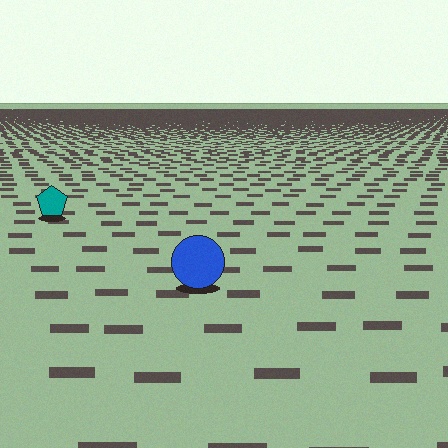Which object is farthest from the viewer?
The teal pentagon is farthest from the viewer. It appears smaller and the ground texture around it is denser.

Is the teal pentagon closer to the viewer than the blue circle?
No. The blue circle is closer — you can tell from the texture gradient: the ground texture is coarser near it.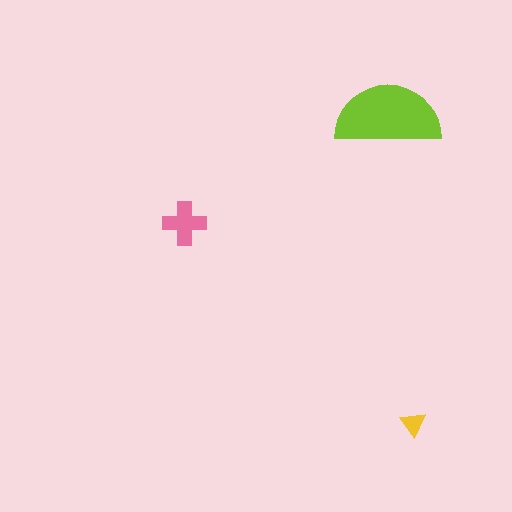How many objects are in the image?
There are 3 objects in the image.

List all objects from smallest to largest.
The yellow triangle, the pink cross, the lime semicircle.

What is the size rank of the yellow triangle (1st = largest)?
3rd.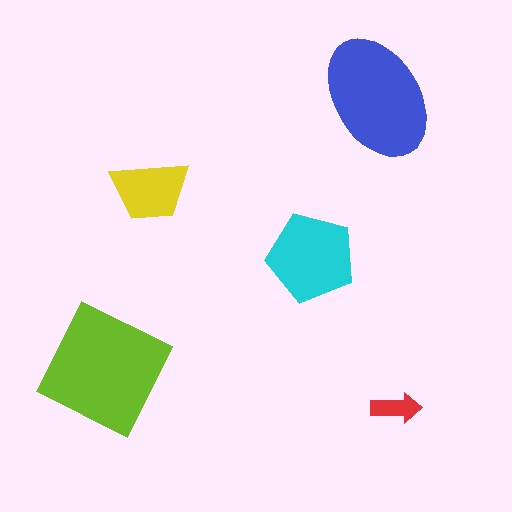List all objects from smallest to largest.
The red arrow, the yellow trapezoid, the cyan pentagon, the blue ellipse, the lime square.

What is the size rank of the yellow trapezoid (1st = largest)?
4th.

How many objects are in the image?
There are 5 objects in the image.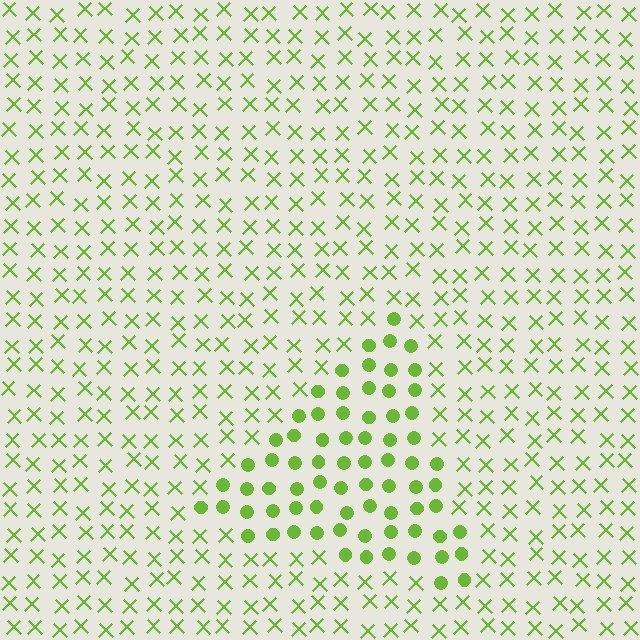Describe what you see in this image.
The image is filled with small lime elements arranged in a uniform grid. A triangle-shaped region contains circles, while the surrounding area contains X marks. The boundary is defined purely by the change in element shape.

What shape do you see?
I see a triangle.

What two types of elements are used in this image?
The image uses circles inside the triangle region and X marks outside it.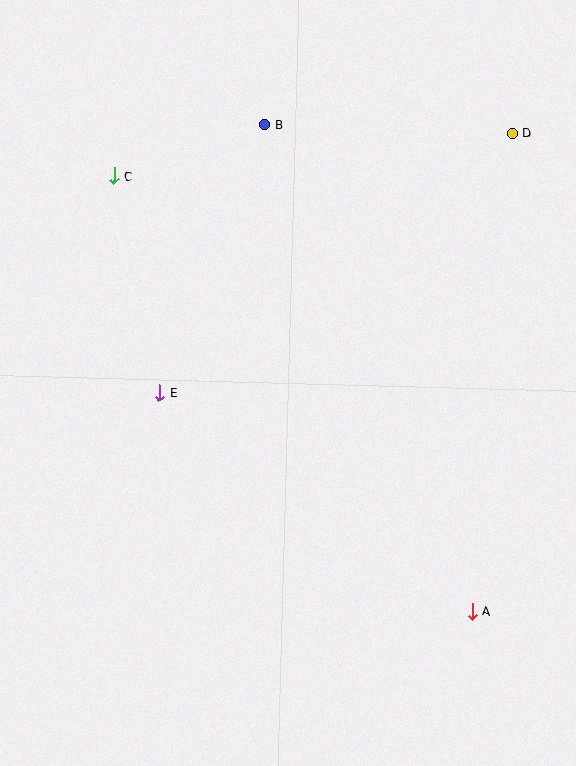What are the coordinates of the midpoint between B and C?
The midpoint between B and C is at (189, 150).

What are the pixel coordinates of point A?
Point A is at (472, 611).